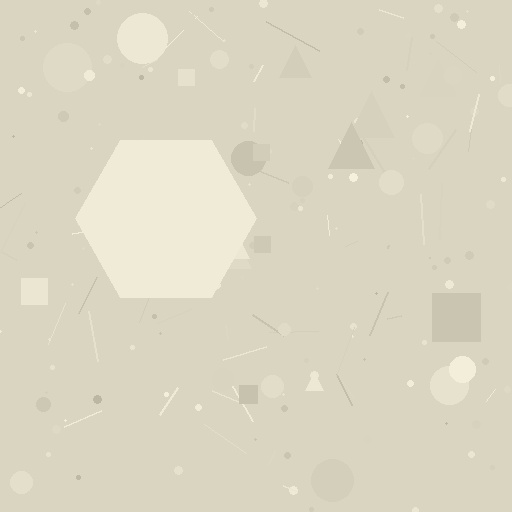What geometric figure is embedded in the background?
A hexagon is embedded in the background.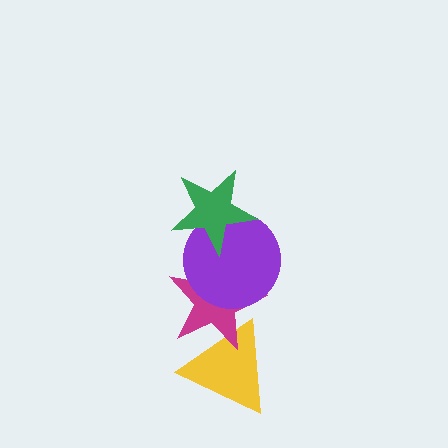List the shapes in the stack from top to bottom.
From top to bottom: the green star, the purple circle, the magenta star, the yellow triangle.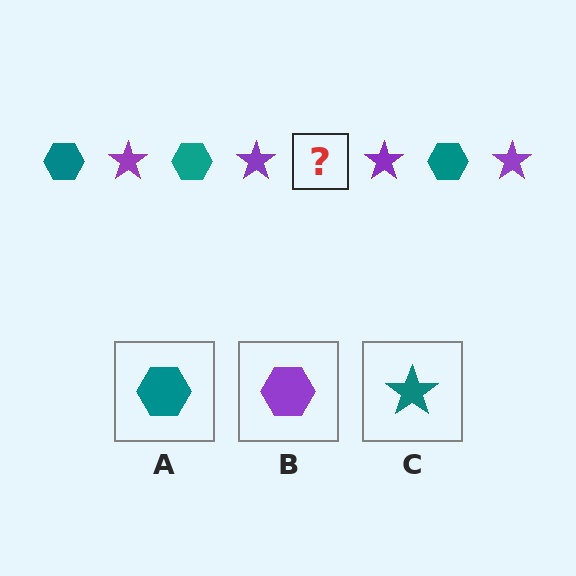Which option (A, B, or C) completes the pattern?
A.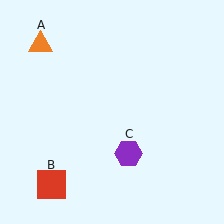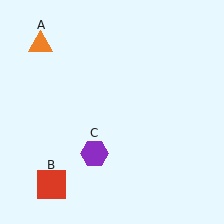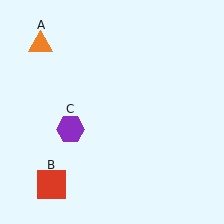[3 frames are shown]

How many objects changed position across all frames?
1 object changed position: purple hexagon (object C).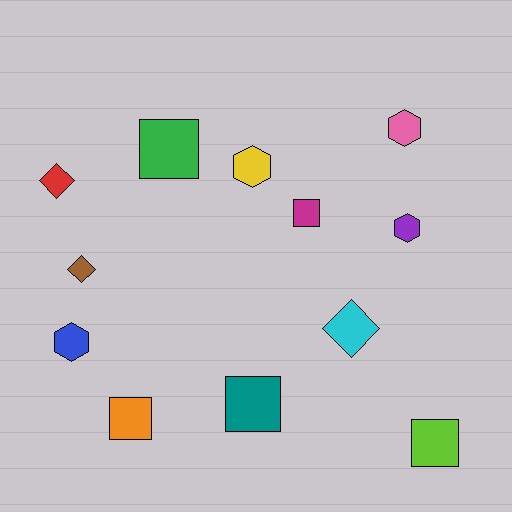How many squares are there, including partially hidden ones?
There are 5 squares.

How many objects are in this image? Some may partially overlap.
There are 12 objects.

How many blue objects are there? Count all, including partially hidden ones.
There is 1 blue object.